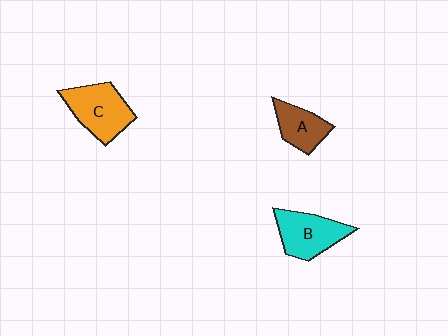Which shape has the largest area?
Shape C (orange).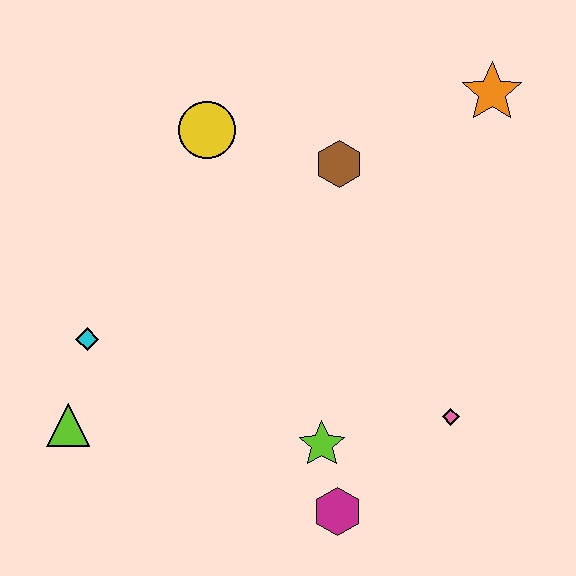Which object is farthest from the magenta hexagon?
The orange star is farthest from the magenta hexagon.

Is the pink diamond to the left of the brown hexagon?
No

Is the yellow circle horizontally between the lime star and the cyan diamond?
Yes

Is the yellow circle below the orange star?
Yes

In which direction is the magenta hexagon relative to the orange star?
The magenta hexagon is below the orange star.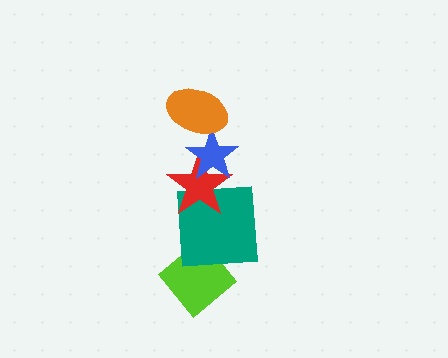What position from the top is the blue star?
The blue star is 2nd from the top.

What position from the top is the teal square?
The teal square is 4th from the top.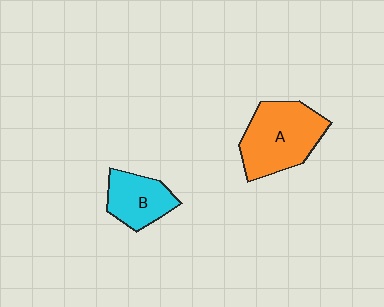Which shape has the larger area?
Shape A (orange).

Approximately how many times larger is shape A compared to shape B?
Approximately 1.6 times.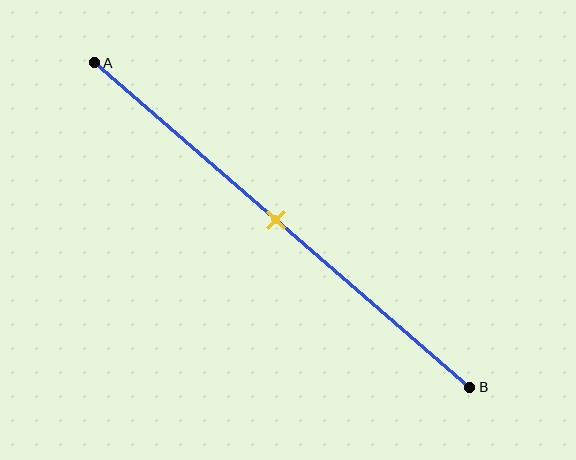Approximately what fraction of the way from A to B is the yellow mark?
The yellow mark is approximately 50% of the way from A to B.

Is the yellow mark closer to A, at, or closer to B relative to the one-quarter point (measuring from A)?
The yellow mark is closer to point B than the one-quarter point of segment AB.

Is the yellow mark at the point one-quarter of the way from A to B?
No, the mark is at about 50% from A, not at the 25% one-quarter point.